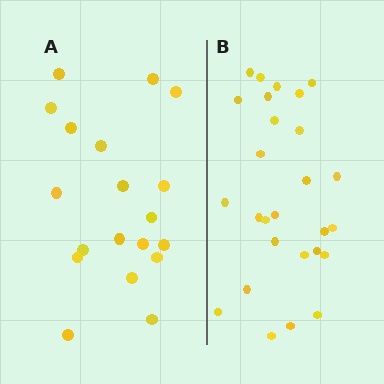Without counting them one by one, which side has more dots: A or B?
Region B (the right region) has more dots.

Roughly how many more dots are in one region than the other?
Region B has roughly 8 or so more dots than region A.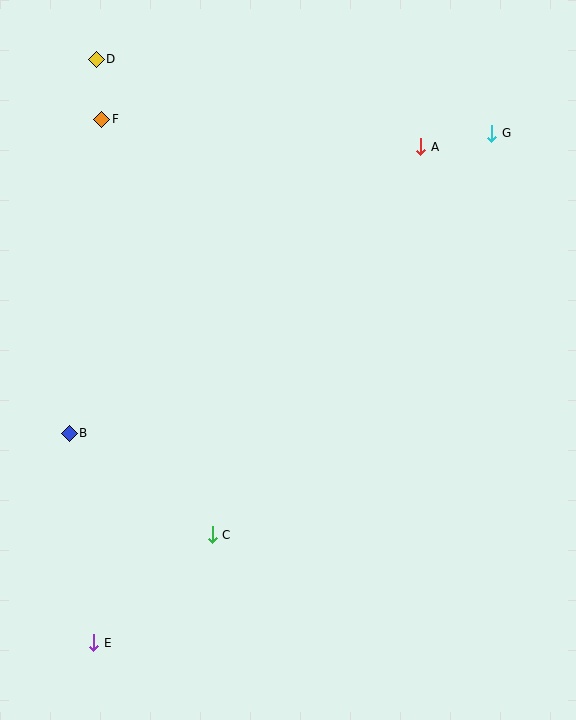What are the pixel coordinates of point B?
Point B is at (69, 433).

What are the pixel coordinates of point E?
Point E is at (94, 643).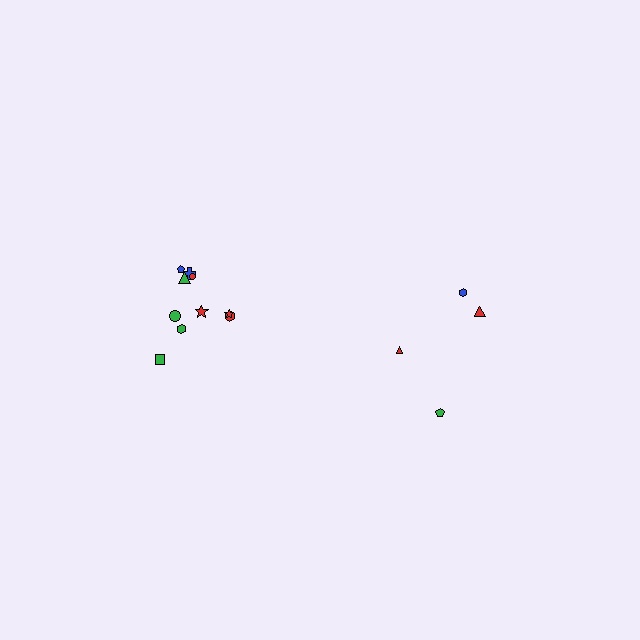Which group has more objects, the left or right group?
The left group.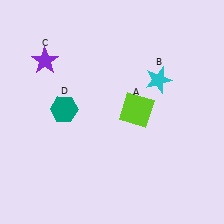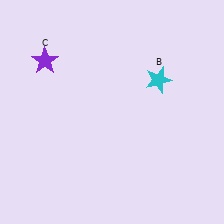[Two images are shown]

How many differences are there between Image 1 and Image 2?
There are 2 differences between the two images.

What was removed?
The lime square (A), the teal hexagon (D) were removed in Image 2.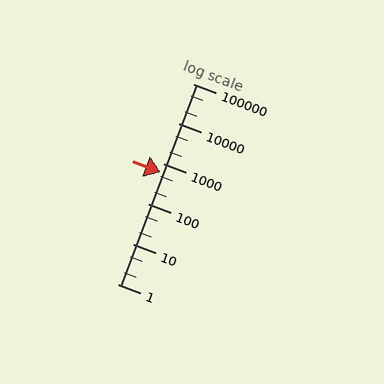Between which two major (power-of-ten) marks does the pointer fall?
The pointer is between 100 and 1000.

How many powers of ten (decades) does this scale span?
The scale spans 5 decades, from 1 to 100000.